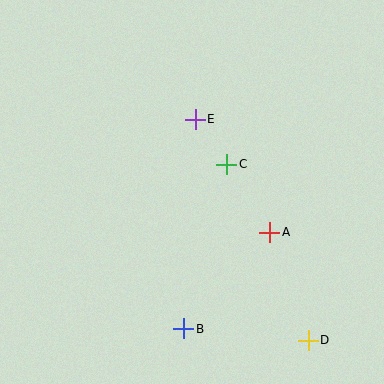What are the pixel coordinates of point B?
Point B is at (184, 329).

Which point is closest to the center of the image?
Point C at (227, 164) is closest to the center.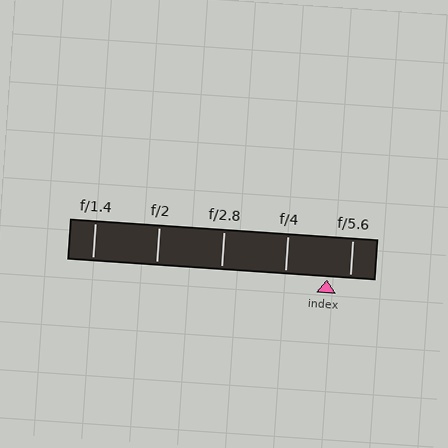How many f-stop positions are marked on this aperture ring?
There are 5 f-stop positions marked.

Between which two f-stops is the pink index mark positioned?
The index mark is between f/4 and f/5.6.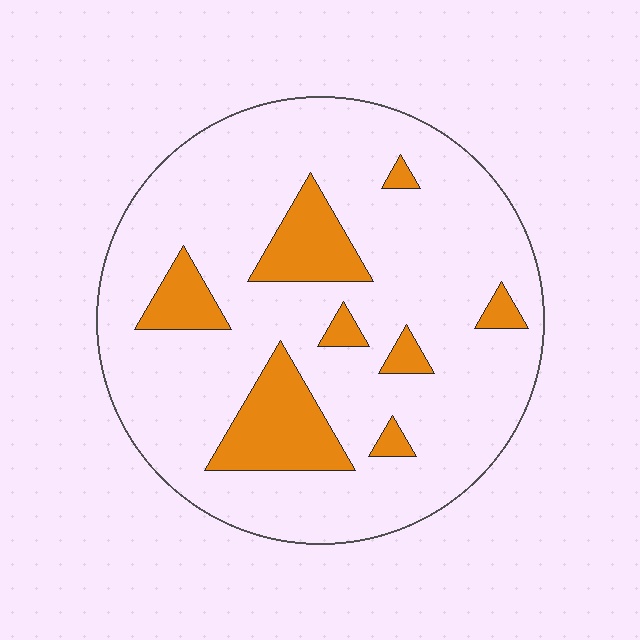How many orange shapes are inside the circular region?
8.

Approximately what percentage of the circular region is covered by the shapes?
Approximately 15%.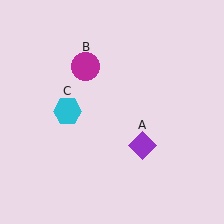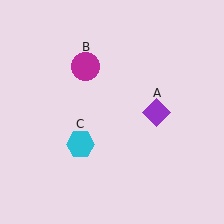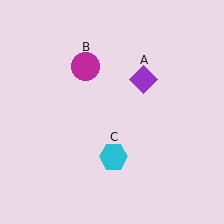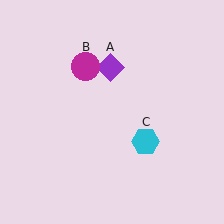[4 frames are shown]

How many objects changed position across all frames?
2 objects changed position: purple diamond (object A), cyan hexagon (object C).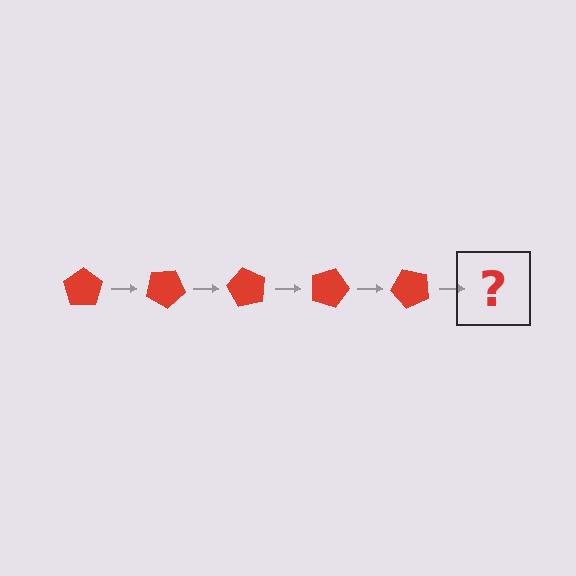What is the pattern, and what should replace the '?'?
The pattern is that the pentagon rotates 30 degrees each step. The '?' should be a red pentagon rotated 150 degrees.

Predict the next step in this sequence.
The next step is a red pentagon rotated 150 degrees.